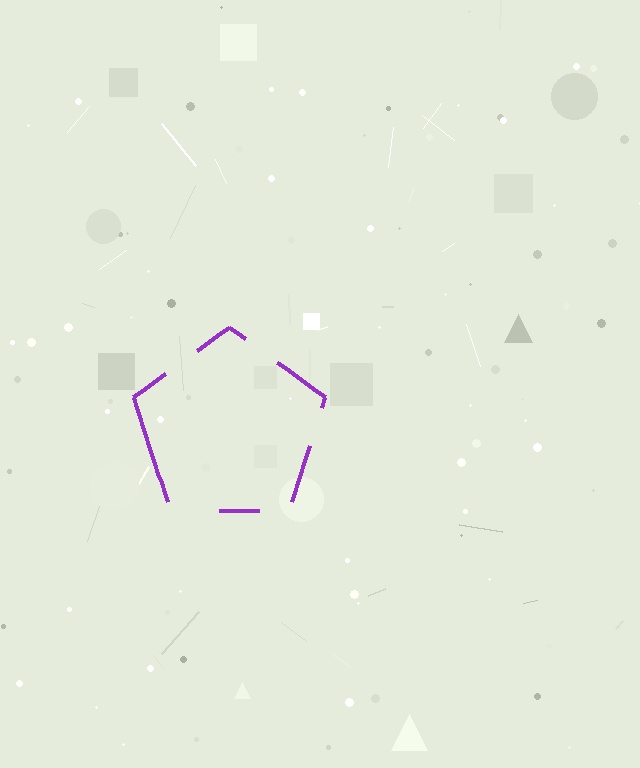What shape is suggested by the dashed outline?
The dashed outline suggests a pentagon.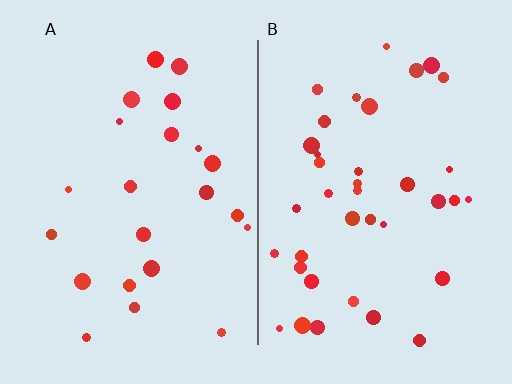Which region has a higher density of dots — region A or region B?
B (the right).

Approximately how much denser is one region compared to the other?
Approximately 1.6× — region B over region A.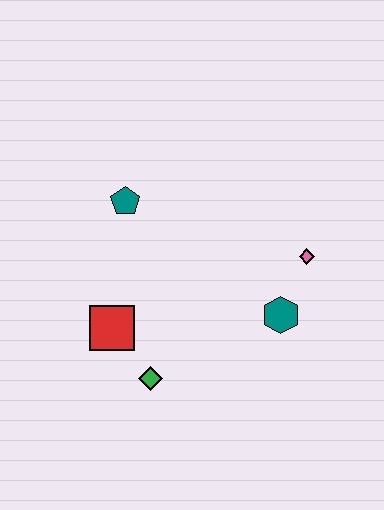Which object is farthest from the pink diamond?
The red square is farthest from the pink diamond.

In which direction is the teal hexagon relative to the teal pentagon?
The teal hexagon is to the right of the teal pentagon.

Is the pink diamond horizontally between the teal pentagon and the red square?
No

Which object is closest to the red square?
The green diamond is closest to the red square.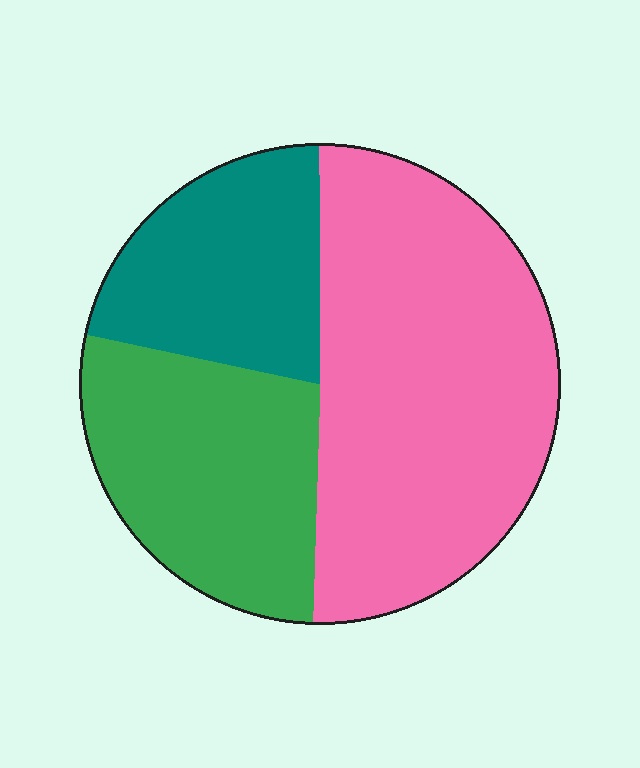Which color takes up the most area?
Pink, at roughly 50%.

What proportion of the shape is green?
Green takes up about one quarter (1/4) of the shape.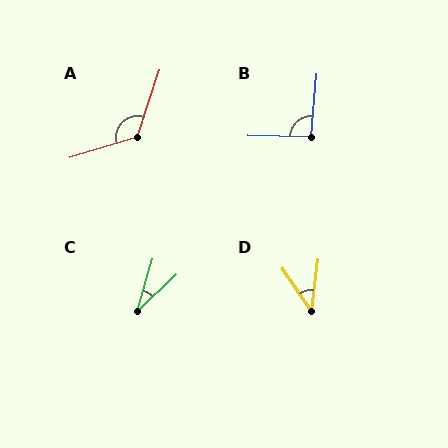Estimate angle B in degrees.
Approximately 93 degrees.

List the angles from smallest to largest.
C (29°), D (41°), B (93°), A (126°).